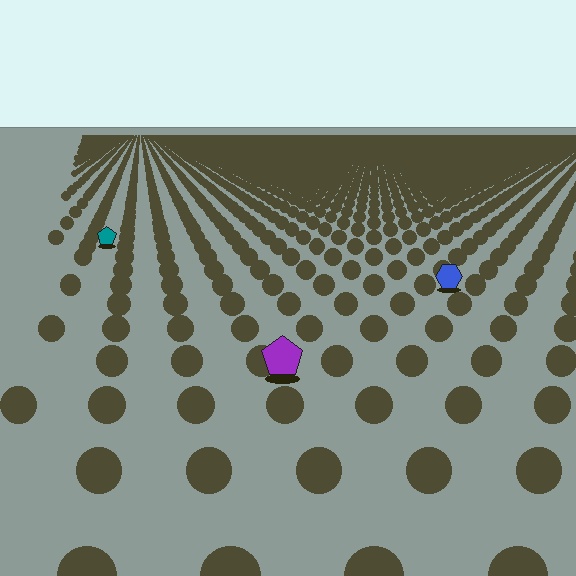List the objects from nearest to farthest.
From nearest to farthest: the purple pentagon, the blue hexagon, the teal pentagon.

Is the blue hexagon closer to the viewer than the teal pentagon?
Yes. The blue hexagon is closer — you can tell from the texture gradient: the ground texture is coarser near it.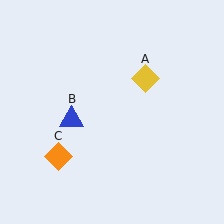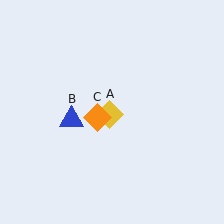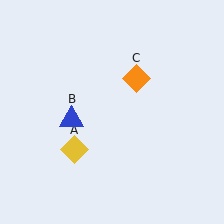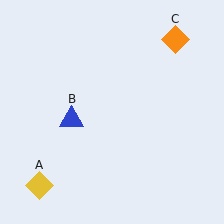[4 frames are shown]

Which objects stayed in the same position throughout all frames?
Blue triangle (object B) remained stationary.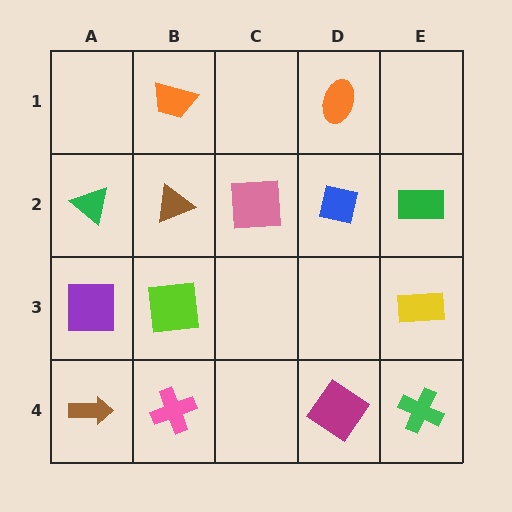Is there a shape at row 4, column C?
No, that cell is empty.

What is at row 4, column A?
A brown arrow.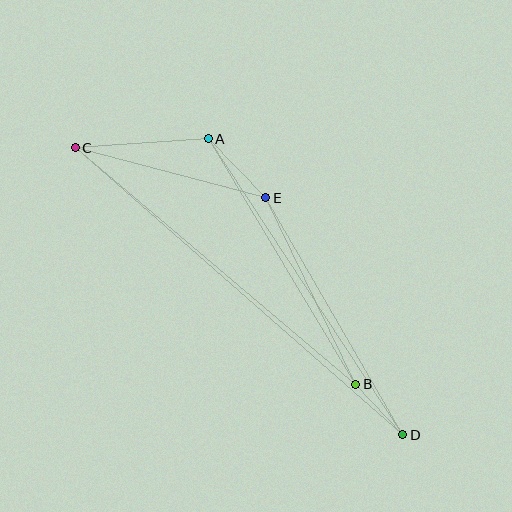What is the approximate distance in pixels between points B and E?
The distance between B and E is approximately 207 pixels.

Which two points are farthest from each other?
Points C and D are farthest from each other.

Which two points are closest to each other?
Points B and D are closest to each other.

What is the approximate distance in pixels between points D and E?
The distance between D and E is approximately 273 pixels.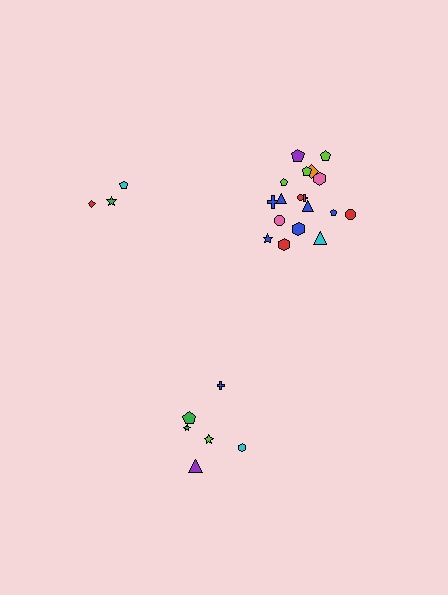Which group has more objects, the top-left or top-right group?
The top-right group.